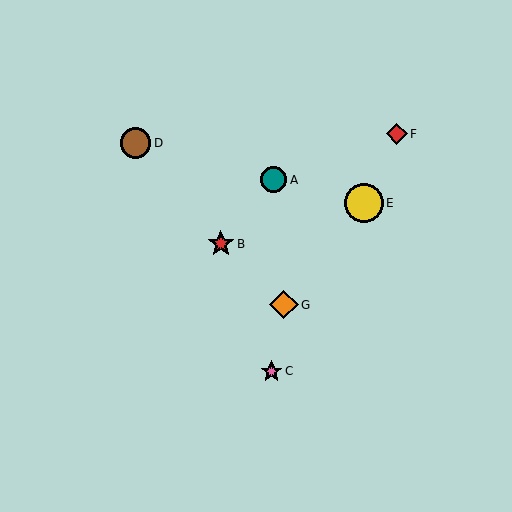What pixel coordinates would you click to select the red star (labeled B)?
Click at (221, 244) to select the red star B.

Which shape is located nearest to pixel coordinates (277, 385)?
The pink star (labeled C) at (272, 371) is nearest to that location.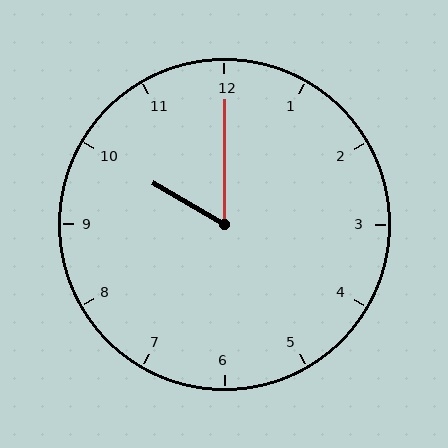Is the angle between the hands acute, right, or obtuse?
It is acute.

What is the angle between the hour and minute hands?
Approximately 60 degrees.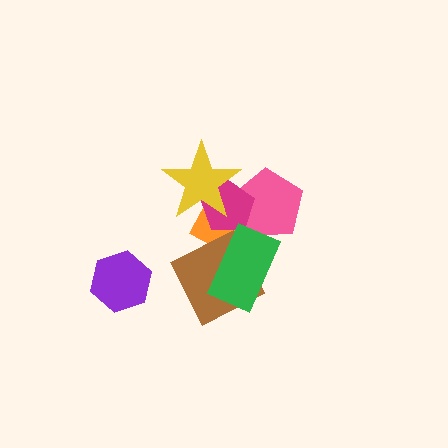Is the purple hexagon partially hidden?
No, no other shape covers it.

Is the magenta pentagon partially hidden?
Yes, it is partially covered by another shape.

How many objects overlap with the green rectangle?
3 objects overlap with the green rectangle.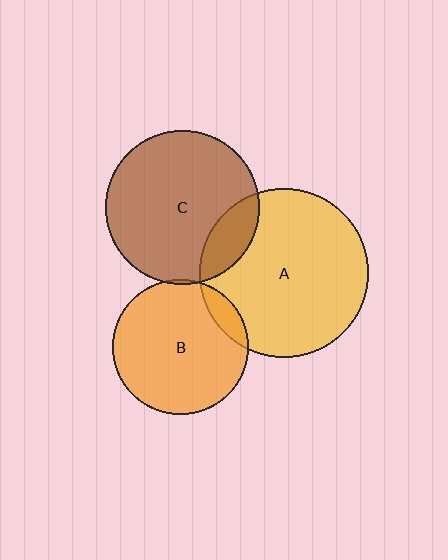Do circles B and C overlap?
Yes.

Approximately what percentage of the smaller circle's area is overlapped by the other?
Approximately 5%.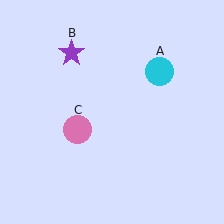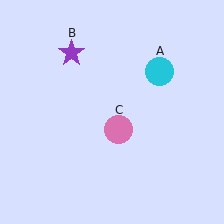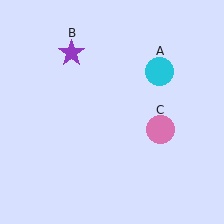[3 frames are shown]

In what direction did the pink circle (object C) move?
The pink circle (object C) moved right.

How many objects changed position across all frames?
1 object changed position: pink circle (object C).